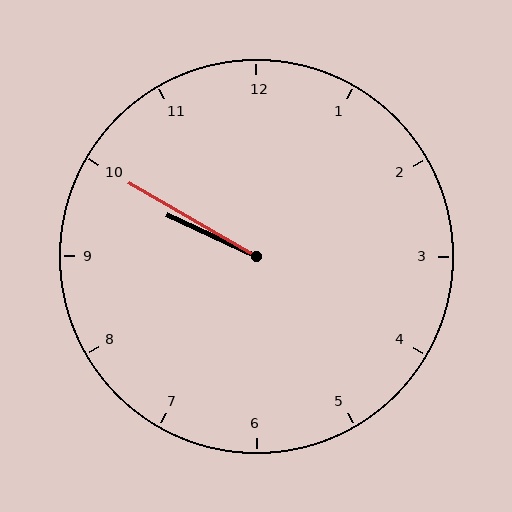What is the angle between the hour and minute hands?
Approximately 5 degrees.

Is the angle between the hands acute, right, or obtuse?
It is acute.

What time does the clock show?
9:50.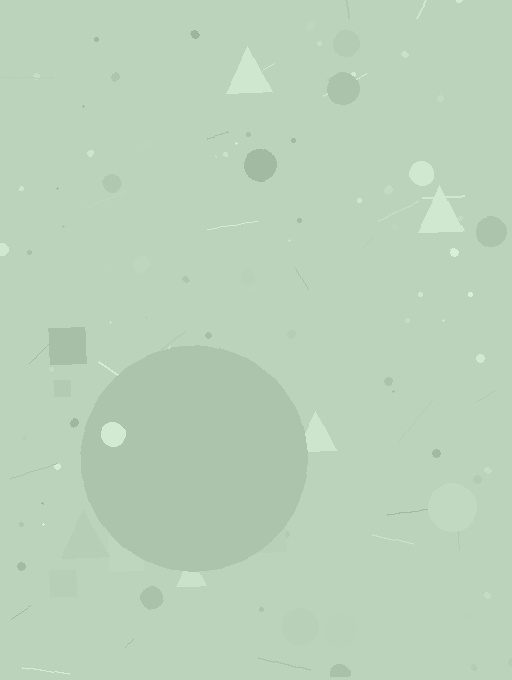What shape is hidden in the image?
A circle is hidden in the image.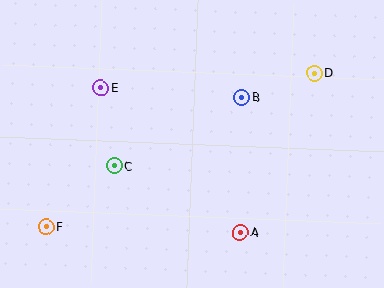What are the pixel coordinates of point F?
Point F is at (46, 226).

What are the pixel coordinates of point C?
Point C is at (114, 166).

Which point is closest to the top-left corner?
Point E is closest to the top-left corner.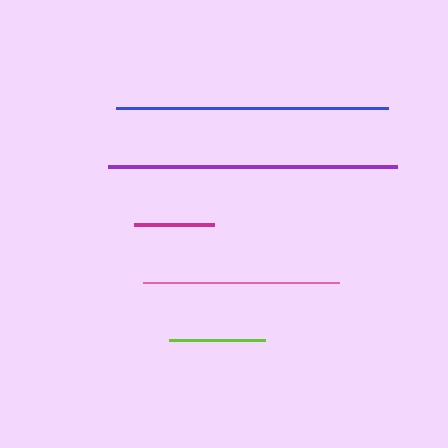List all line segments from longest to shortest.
From longest to shortest: purple, blue, pink, lime, magenta.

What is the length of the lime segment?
The lime segment is approximately 96 pixels long.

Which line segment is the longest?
The purple line is the longest at approximately 289 pixels.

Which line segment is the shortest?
The magenta line is the shortest at approximately 79 pixels.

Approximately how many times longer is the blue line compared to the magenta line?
The blue line is approximately 3.4 times the length of the magenta line.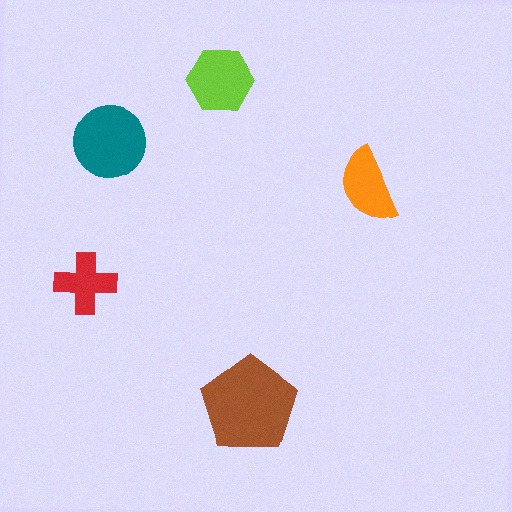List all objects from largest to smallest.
The brown pentagon, the teal circle, the lime hexagon, the orange semicircle, the red cross.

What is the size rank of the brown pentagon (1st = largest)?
1st.